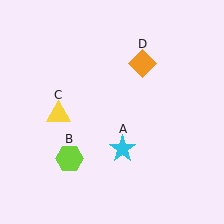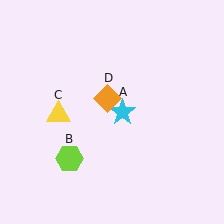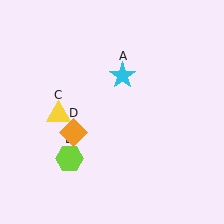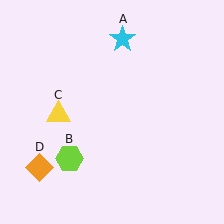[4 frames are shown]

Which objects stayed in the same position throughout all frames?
Lime hexagon (object B) and yellow triangle (object C) remained stationary.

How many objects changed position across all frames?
2 objects changed position: cyan star (object A), orange diamond (object D).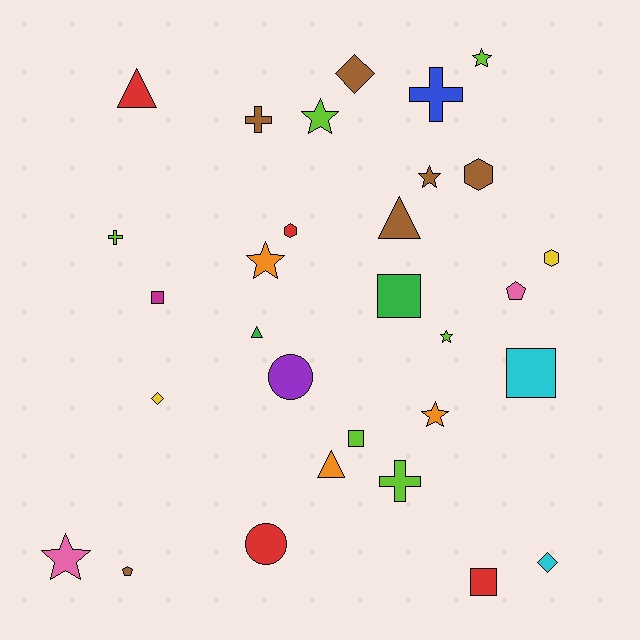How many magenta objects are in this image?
There is 1 magenta object.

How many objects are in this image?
There are 30 objects.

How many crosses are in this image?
There are 4 crosses.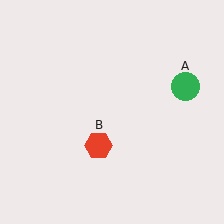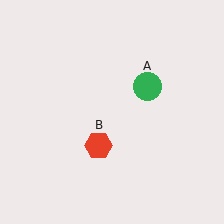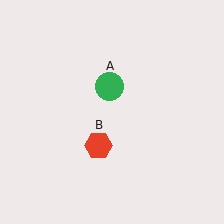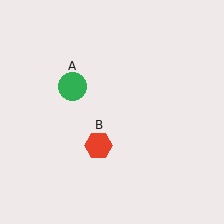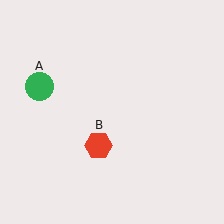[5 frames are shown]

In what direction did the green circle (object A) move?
The green circle (object A) moved left.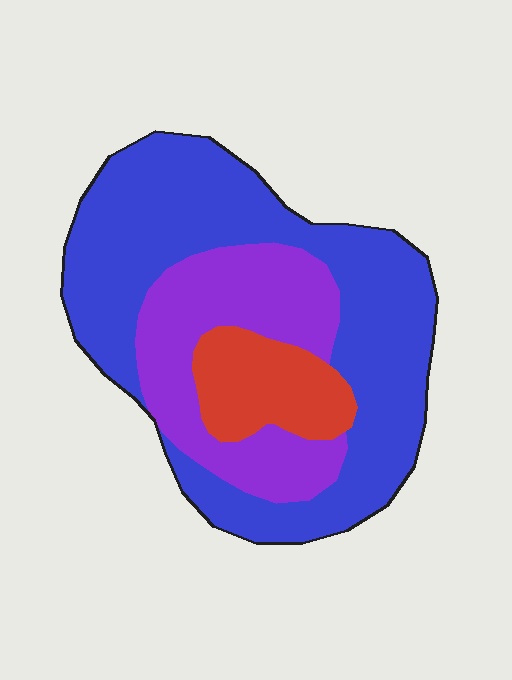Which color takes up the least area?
Red, at roughly 15%.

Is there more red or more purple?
Purple.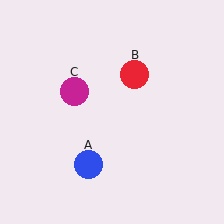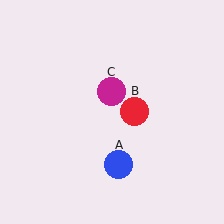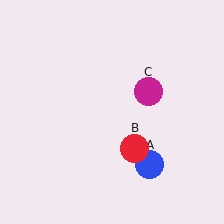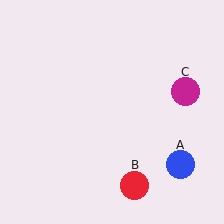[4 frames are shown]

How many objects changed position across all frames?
3 objects changed position: blue circle (object A), red circle (object B), magenta circle (object C).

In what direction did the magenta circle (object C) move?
The magenta circle (object C) moved right.